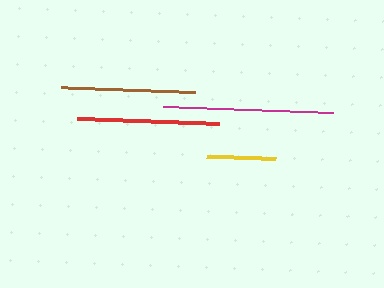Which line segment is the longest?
The magenta line is the longest at approximately 170 pixels.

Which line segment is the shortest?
The yellow line is the shortest at approximately 69 pixels.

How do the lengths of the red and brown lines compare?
The red and brown lines are approximately the same length.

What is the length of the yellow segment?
The yellow segment is approximately 69 pixels long.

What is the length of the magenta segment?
The magenta segment is approximately 170 pixels long.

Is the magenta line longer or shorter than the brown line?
The magenta line is longer than the brown line.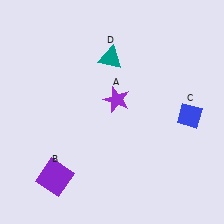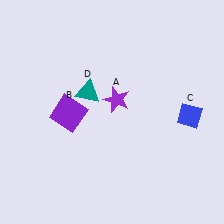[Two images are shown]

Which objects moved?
The objects that moved are: the purple square (B), the teal triangle (D).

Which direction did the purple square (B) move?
The purple square (B) moved up.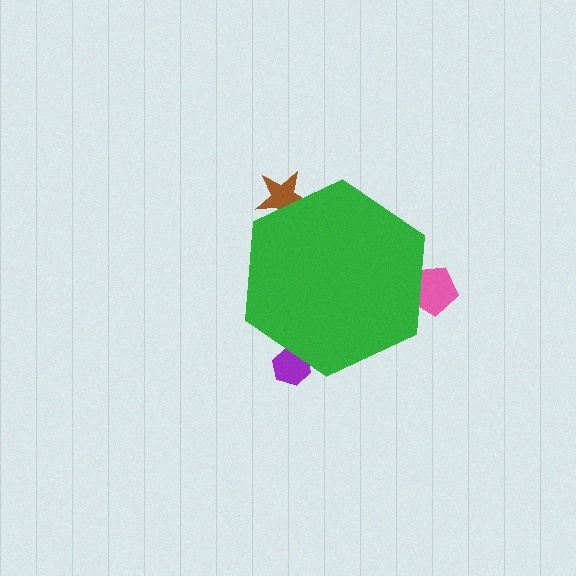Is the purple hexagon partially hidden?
Yes, the purple hexagon is partially hidden behind the green hexagon.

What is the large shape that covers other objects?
A green hexagon.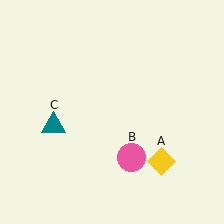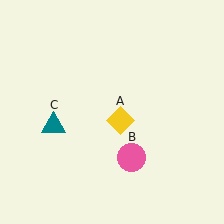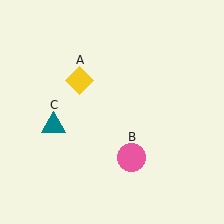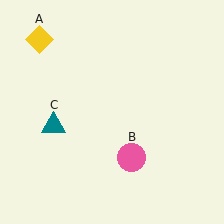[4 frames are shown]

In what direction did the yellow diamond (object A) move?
The yellow diamond (object A) moved up and to the left.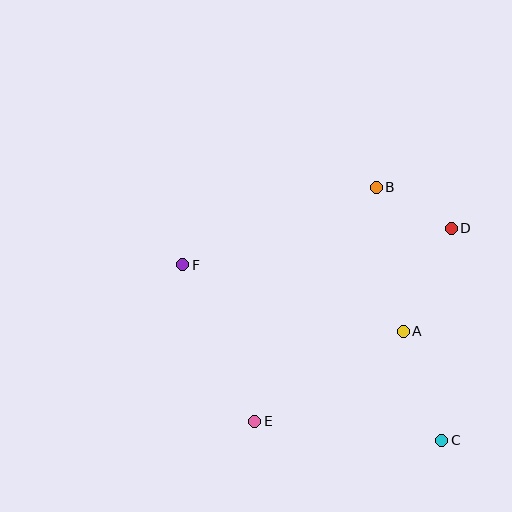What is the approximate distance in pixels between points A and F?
The distance between A and F is approximately 230 pixels.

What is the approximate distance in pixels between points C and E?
The distance between C and E is approximately 188 pixels.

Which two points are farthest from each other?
Points C and F are farthest from each other.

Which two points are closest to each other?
Points B and D are closest to each other.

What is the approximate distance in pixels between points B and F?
The distance between B and F is approximately 209 pixels.